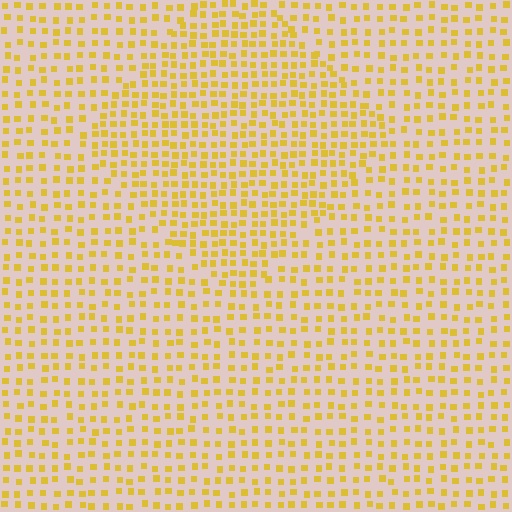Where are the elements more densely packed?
The elements are more densely packed inside the diamond boundary.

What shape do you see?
I see a diamond.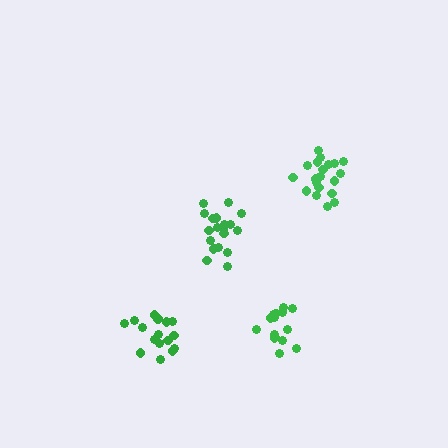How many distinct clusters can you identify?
There are 4 distinct clusters.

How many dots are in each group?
Group 1: 15 dots, Group 2: 20 dots, Group 3: 16 dots, Group 4: 19 dots (70 total).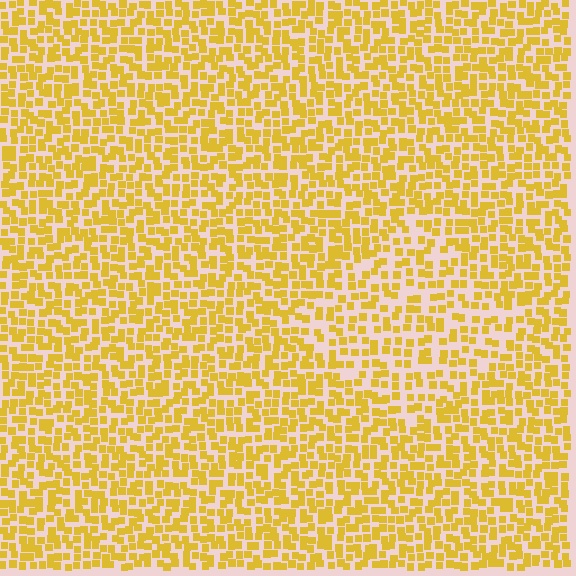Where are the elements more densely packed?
The elements are more densely packed outside the diamond boundary.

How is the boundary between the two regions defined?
The boundary is defined by a change in element density (approximately 1.5x ratio). All elements are the same color, size, and shape.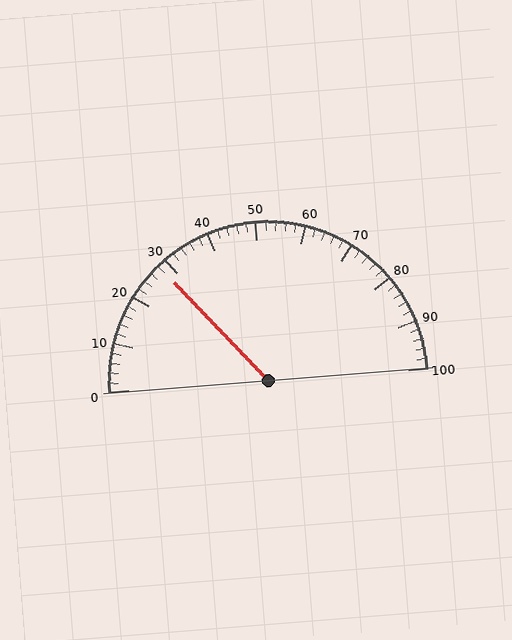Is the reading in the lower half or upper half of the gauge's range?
The reading is in the lower half of the range (0 to 100).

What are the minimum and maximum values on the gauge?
The gauge ranges from 0 to 100.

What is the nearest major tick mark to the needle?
The nearest major tick mark is 30.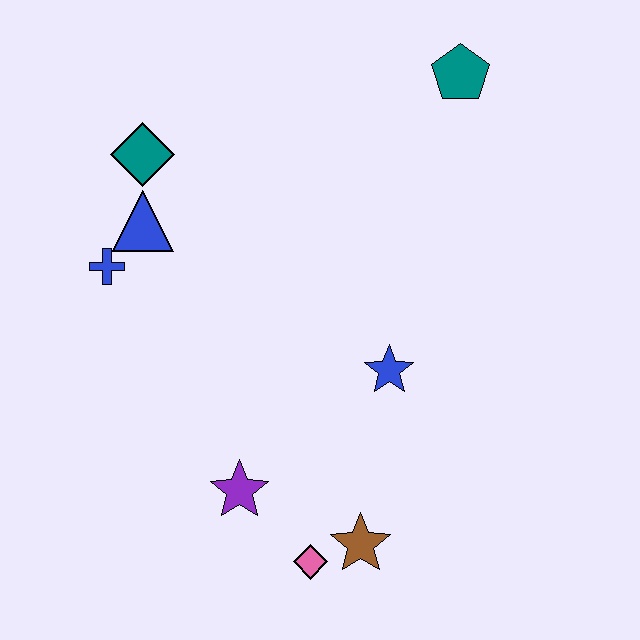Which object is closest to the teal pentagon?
The blue star is closest to the teal pentagon.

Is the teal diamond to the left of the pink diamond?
Yes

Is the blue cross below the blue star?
No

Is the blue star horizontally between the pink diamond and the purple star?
No